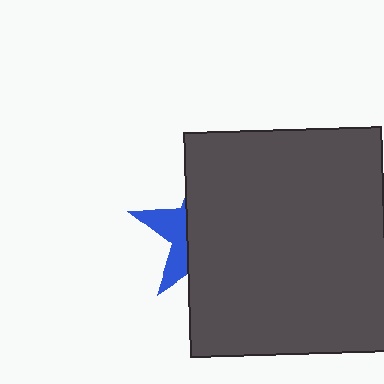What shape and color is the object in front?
The object in front is a dark gray rectangle.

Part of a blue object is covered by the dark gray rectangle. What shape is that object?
It is a star.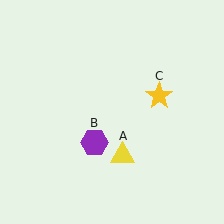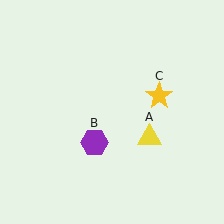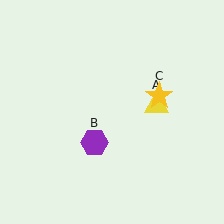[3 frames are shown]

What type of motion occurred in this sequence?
The yellow triangle (object A) rotated counterclockwise around the center of the scene.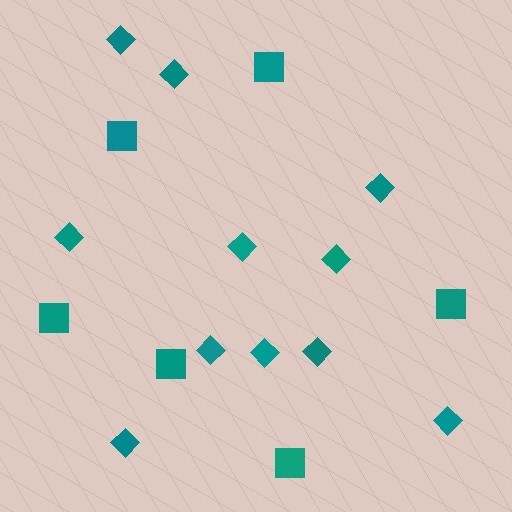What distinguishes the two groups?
There are 2 groups: one group of squares (6) and one group of diamonds (11).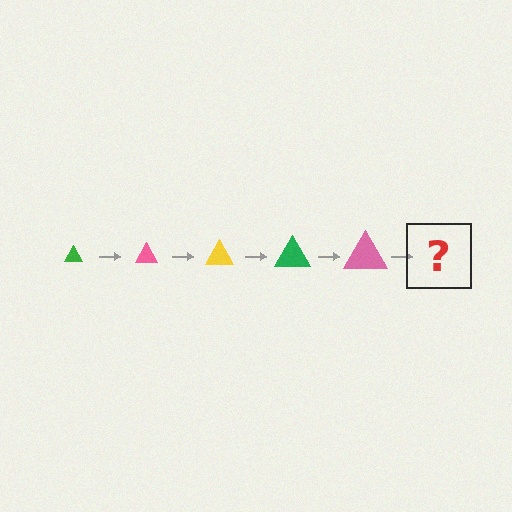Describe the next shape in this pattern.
It should be a yellow triangle, larger than the previous one.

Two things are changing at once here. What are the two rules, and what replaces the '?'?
The two rules are that the triangle grows larger each step and the color cycles through green, pink, and yellow. The '?' should be a yellow triangle, larger than the previous one.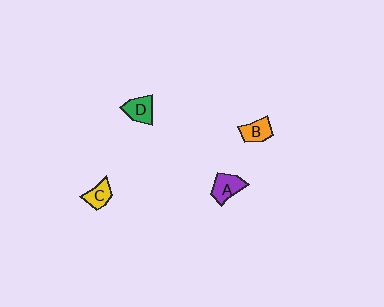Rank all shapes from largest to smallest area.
From largest to smallest: A (purple), D (green), B (orange), C (yellow).